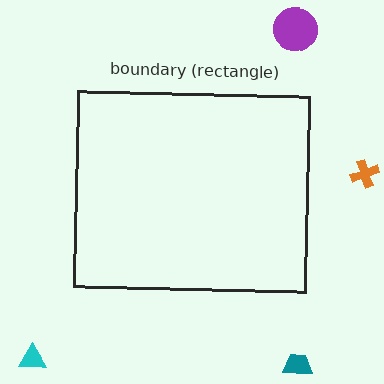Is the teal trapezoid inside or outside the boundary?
Outside.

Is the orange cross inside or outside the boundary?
Outside.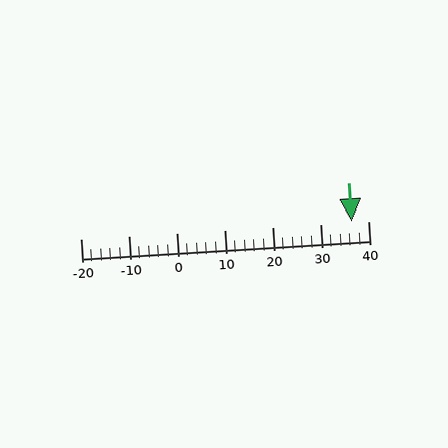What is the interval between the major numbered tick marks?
The major tick marks are spaced 10 units apart.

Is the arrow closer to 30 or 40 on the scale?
The arrow is closer to 40.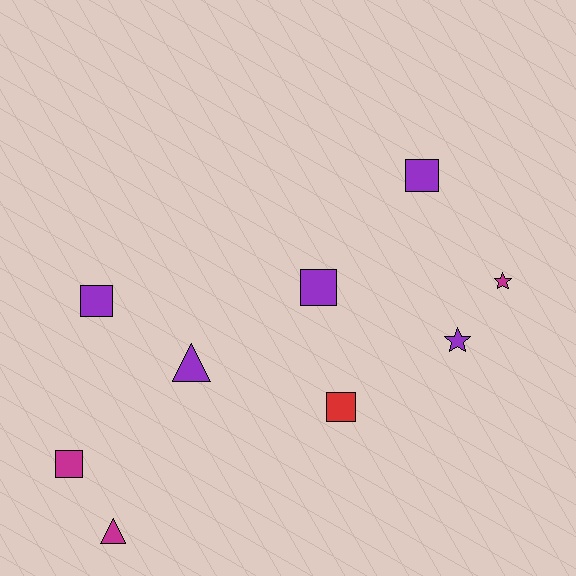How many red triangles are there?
There are no red triangles.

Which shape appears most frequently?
Square, with 5 objects.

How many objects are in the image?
There are 9 objects.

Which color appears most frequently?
Purple, with 5 objects.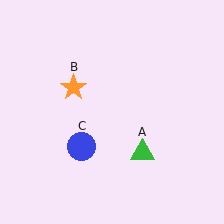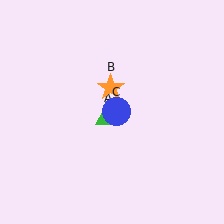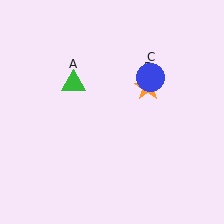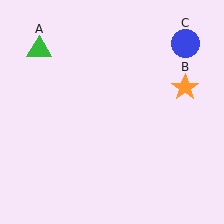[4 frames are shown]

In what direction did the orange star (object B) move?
The orange star (object B) moved right.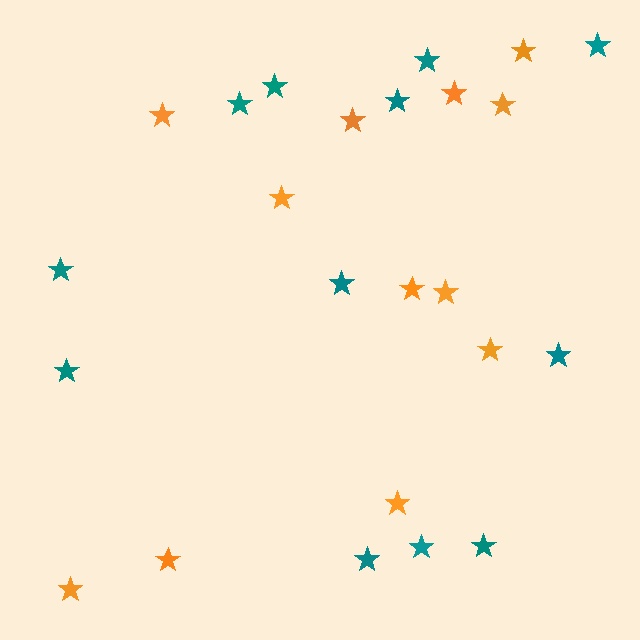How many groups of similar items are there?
There are 2 groups: one group of teal stars (12) and one group of orange stars (12).